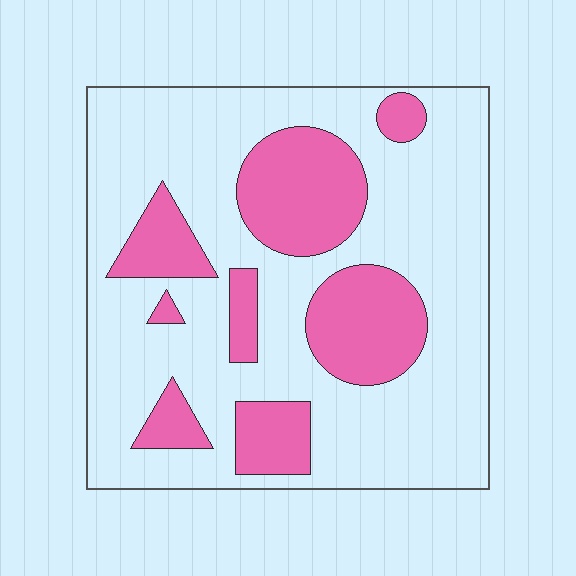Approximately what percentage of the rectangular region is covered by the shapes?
Approximately 30%.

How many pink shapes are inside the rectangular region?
8.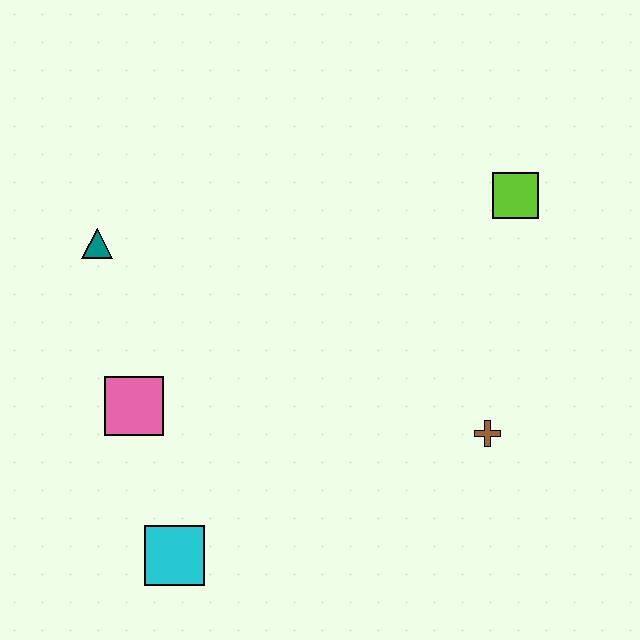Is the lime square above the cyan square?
Yes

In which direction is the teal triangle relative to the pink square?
The teal triangle is above the pink square.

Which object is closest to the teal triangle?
The pink square is closest to the teal triangle.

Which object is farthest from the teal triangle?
The brown cross is farthest from the teal triangle.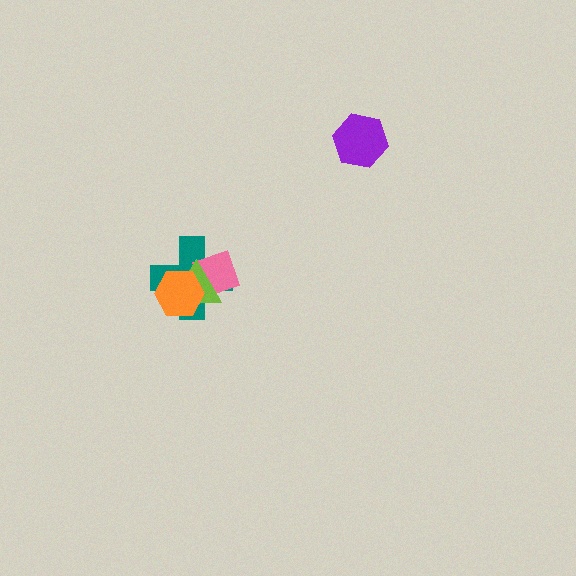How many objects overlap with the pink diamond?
3 objects overlap with the pink diamond.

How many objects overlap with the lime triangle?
3 objects overlap with the lime triangle.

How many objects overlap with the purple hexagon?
0 objects overlap with the purple hexagon.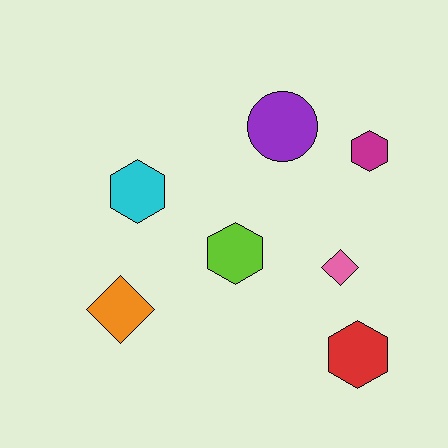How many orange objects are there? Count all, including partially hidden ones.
There is 1 orange object.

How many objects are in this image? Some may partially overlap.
There are 7 objects.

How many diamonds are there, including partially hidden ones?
There are 2 diamonds.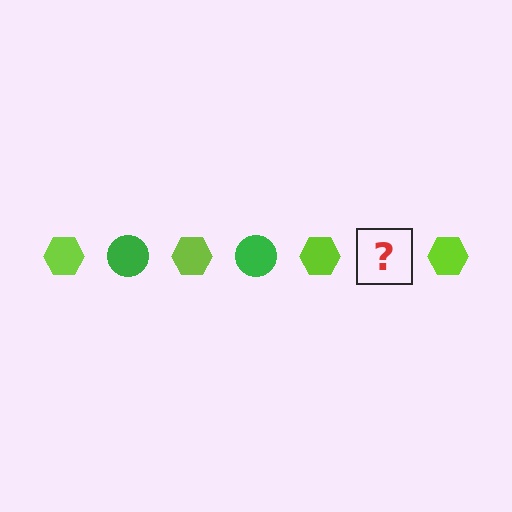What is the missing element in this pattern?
The missing element is a green circle.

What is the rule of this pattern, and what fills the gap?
The rule is that the pattern alternates between lime hexagon and green circle. The gap should be filled with a green circle.